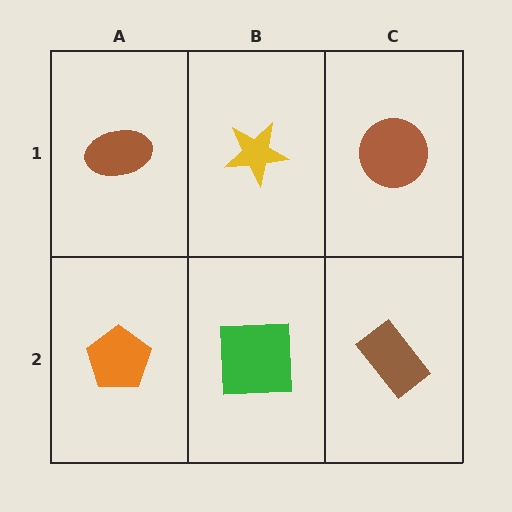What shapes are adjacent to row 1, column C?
A brown rectangle (row 2, column C), a yellow star (row 1, column B).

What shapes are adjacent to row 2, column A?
A brown ellipse (row 1, column A), a green square (row 2, column B).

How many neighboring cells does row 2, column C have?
2.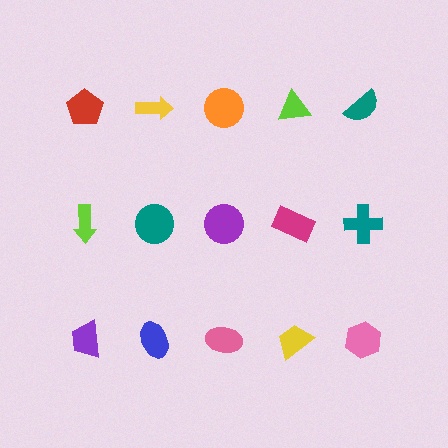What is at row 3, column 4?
A yellow trapezoid.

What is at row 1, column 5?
A teal semicircle.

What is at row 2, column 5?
A teal cross.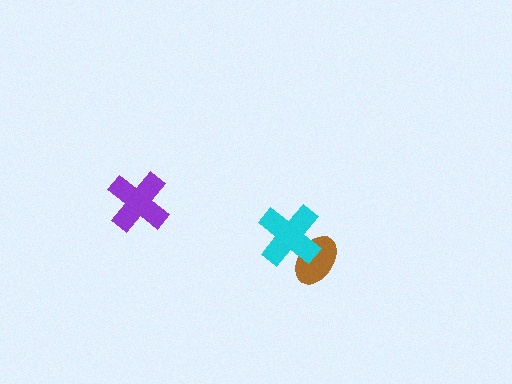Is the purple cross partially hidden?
No, no other shape covers it.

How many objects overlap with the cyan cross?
1 object overlaps with the cyan cross.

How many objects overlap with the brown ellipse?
1 object overlaps with the brown ellipse.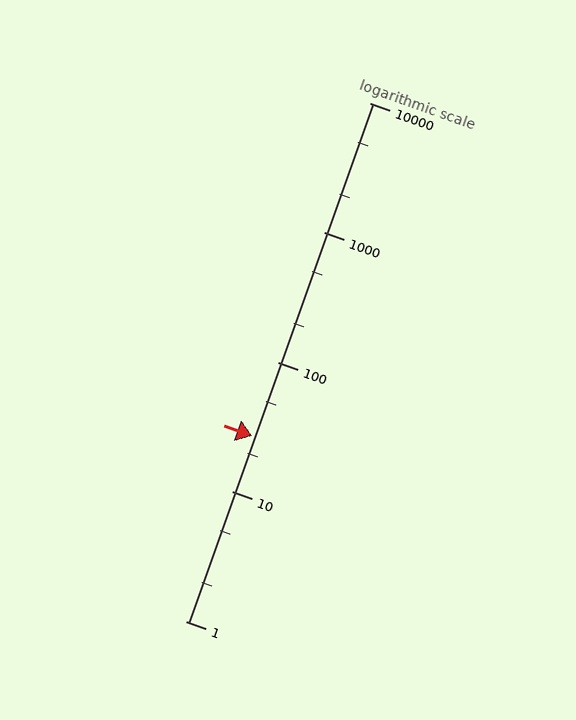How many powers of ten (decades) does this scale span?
The scale spans 4 decades, from 1 to 10000.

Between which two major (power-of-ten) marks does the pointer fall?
The pointer is between 10 and 100.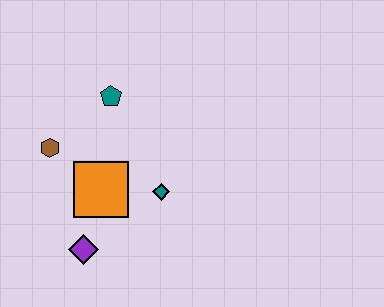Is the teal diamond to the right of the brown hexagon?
Yes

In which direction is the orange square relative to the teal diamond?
The orange square is to the left of the teal diamond.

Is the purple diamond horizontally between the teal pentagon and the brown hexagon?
Yes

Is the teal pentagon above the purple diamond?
Yes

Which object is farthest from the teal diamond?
The brown hexagon is farthest from the teal diamond.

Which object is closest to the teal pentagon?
The brown hexagon is closest to the teal pentagon.